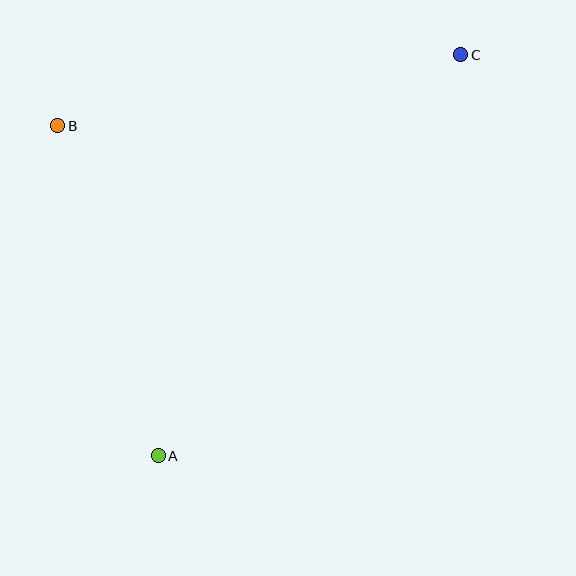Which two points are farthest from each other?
Points A and C are farthest from each other.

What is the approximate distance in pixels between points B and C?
The distance between B and C is approximately 409 pixels.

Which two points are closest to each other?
Points A and B are closest to each other.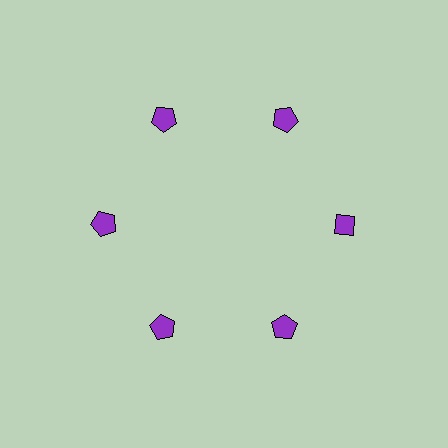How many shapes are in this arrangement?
There are 6 shapes arranged in a ring pattern.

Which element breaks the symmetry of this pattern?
The purple diamond at roughly the 3 o'clock position breaks the symmetry. All other shapes are purple pentagons.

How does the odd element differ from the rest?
It has a different shape: diamond instead of pentagon.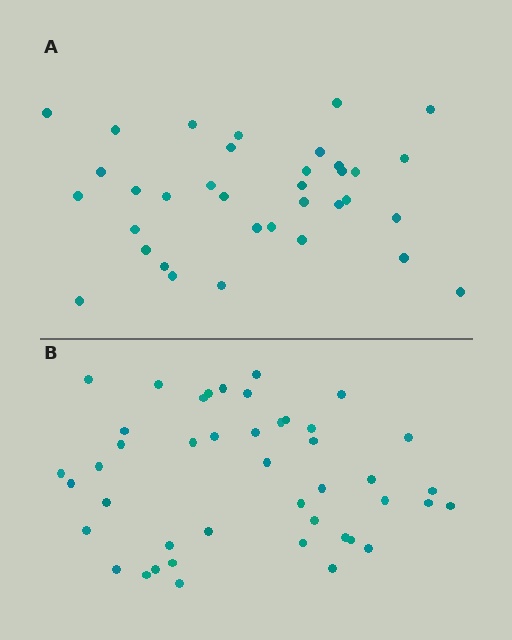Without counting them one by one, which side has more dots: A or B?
Region B (the bottom region) has more dots.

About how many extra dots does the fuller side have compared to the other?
Region B has roughly 8 or so more dots than region A.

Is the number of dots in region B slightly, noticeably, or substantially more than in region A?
Region B has noticeably more, but not dramatically so. The ratio is roughly 1.3 to 1.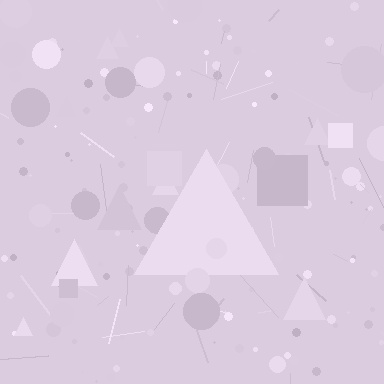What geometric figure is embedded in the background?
A triangle is embedded in the background.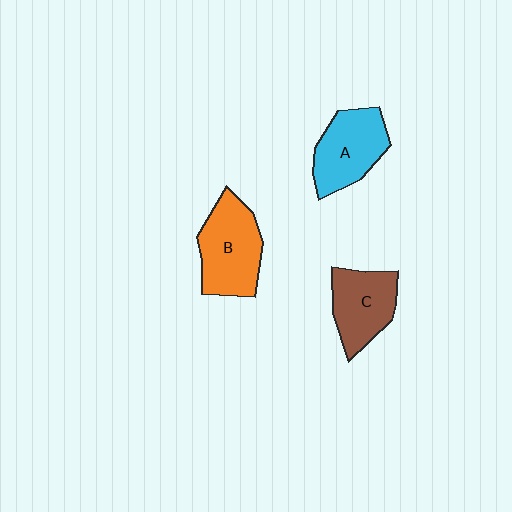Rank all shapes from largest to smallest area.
From largest to smallest: B (orange), A (cyan), C (brown).